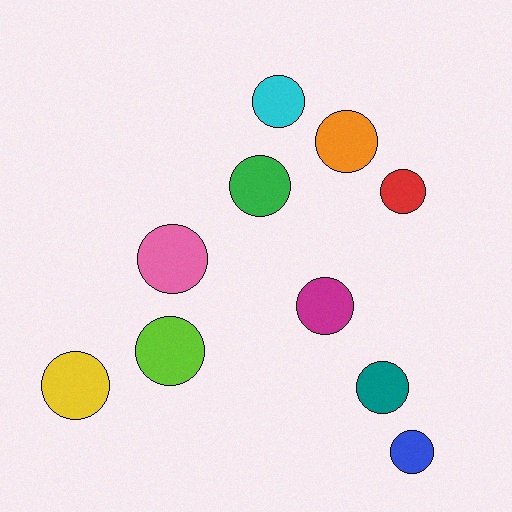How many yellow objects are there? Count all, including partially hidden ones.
There is 1 yellow object.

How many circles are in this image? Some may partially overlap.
There are 10 circles.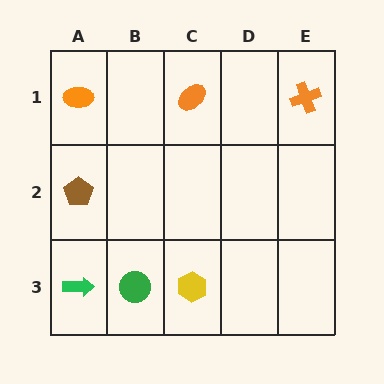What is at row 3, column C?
A yellow hexagon.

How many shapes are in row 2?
1 shape.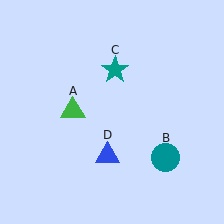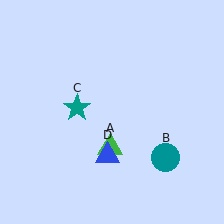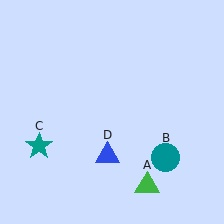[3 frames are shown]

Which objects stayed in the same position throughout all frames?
Teal circle (object B) and blue triangle (object D) remained stationary.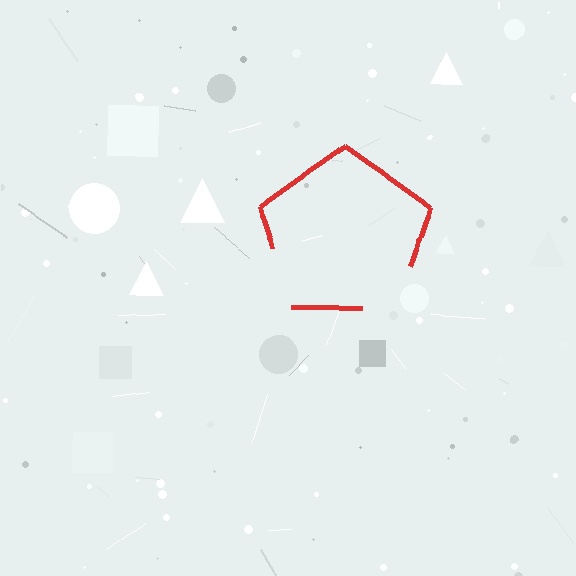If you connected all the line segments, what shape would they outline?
They would outline a pentagon.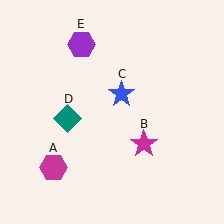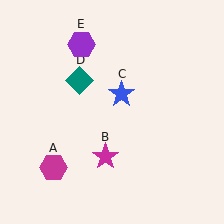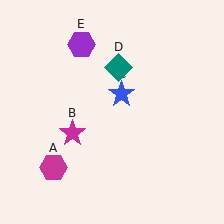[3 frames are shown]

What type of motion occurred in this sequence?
The magenta star (object B), teal diamond (object D) rotated clockwise around the center of the scene.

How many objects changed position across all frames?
2 objects changed position: magenta star (object B), teal diamond (object D).